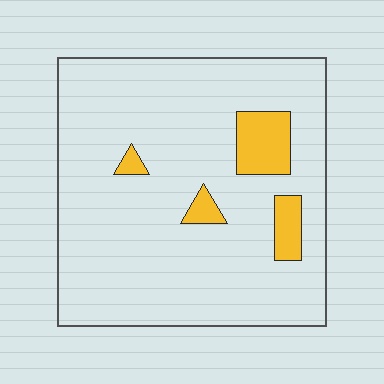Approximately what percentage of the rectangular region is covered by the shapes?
Approximately 10%.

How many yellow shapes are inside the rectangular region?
4.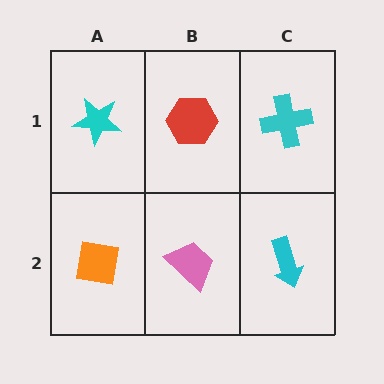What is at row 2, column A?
An orange square.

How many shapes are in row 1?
3 shapes.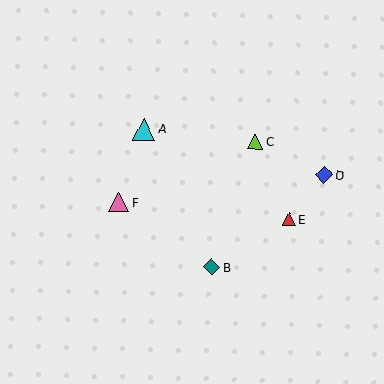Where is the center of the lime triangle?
The center of the lime triangle is at (255, 142).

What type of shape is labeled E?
Shape E is a red triangle.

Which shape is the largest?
The cyan triangle (labeled A) is the largest.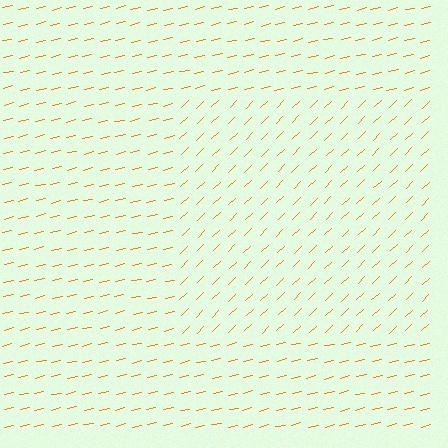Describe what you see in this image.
The image is filled with small orange line segments. A rectangle region in the image has lines oriented differently from the surrounding lines, creating a visible texture boundary.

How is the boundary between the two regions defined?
The boundary is defined purely by a change in line orientation (approximately 31 degrees difference). All lines are the same color and thickness.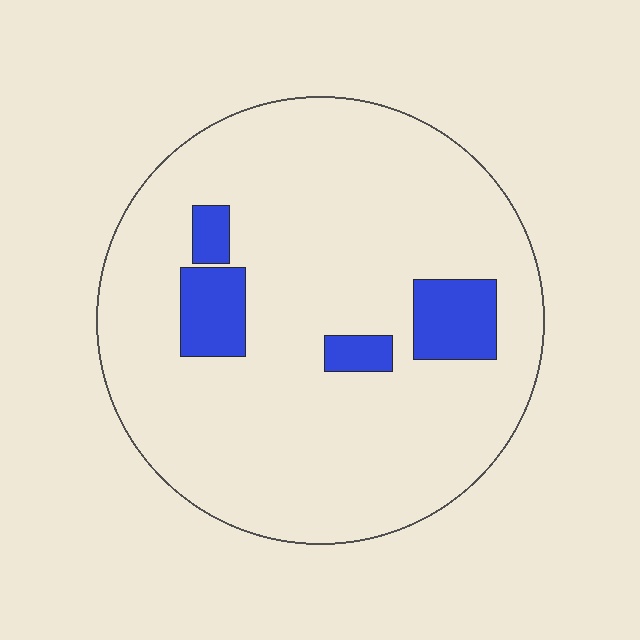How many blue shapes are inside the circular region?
4.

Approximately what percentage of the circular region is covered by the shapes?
Approximately 10%.